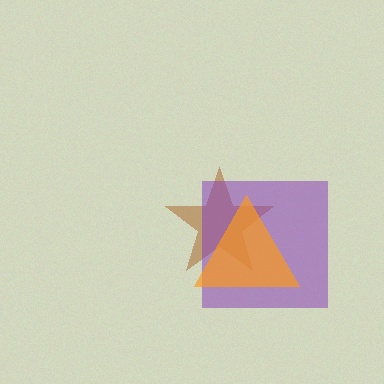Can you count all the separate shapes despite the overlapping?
Yes, there are 3 separate shapes.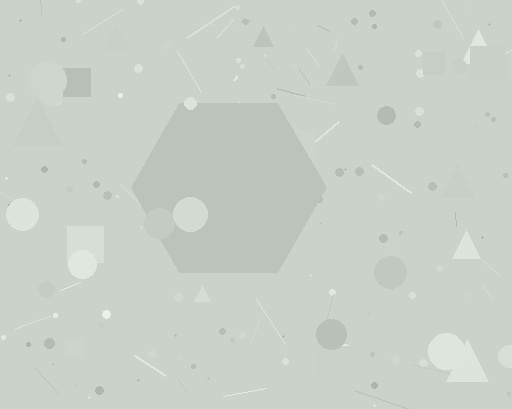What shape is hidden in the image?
A hexagon is hidden in the image.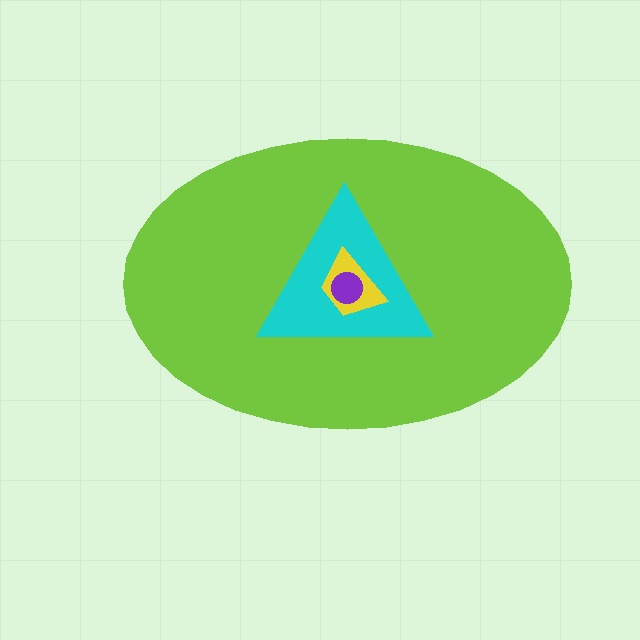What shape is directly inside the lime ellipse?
The cyan triangle.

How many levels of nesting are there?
4.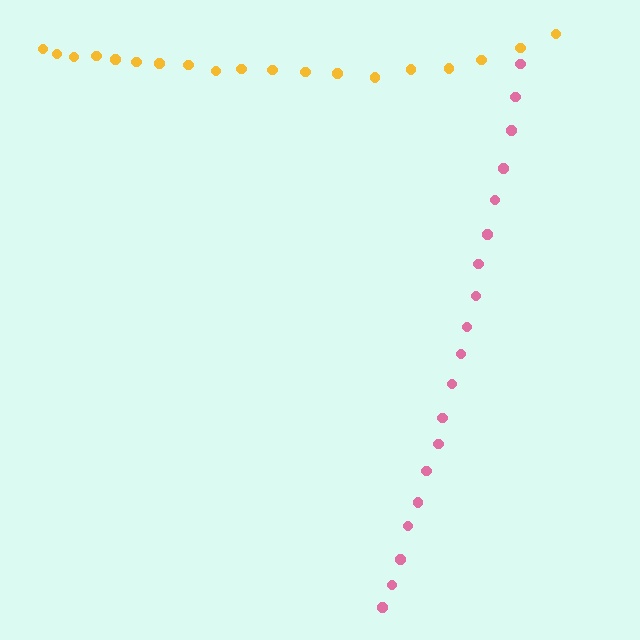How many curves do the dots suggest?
There are 2 distinct paths.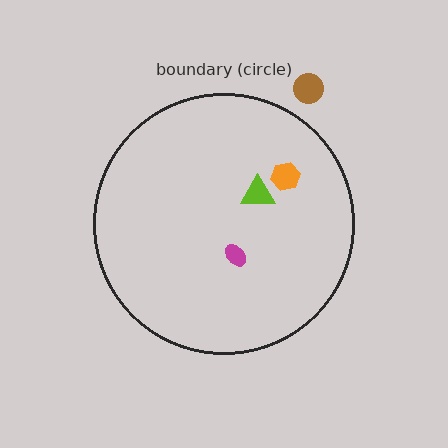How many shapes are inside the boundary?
3 inside, 1 outside.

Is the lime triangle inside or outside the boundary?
Inside.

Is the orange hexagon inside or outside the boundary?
Inside.